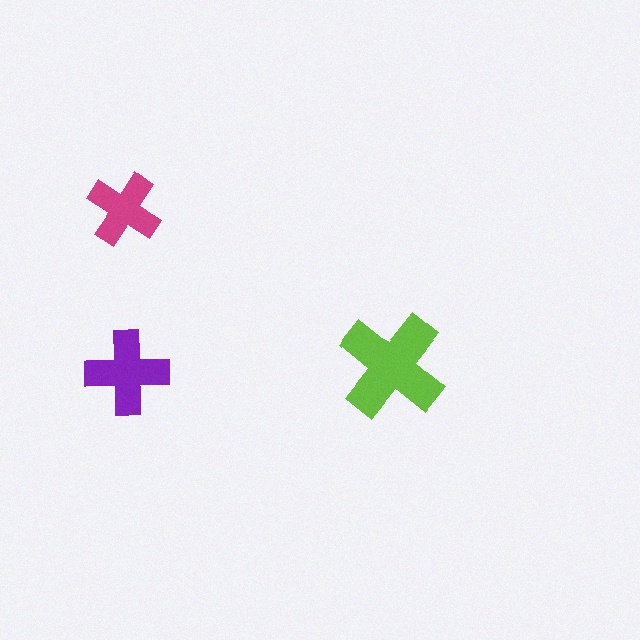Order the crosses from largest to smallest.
the lime one, the purple one, the magenta one.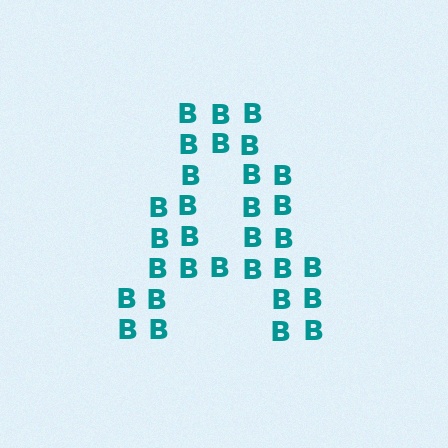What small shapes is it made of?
It is made of small letter B's.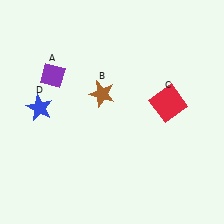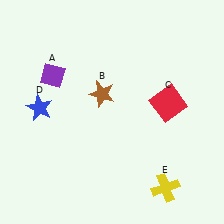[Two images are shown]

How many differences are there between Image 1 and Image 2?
There is 1 difference between the two images.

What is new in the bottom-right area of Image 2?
A yellow cross (E) was added in the bottom-right area of Image 2.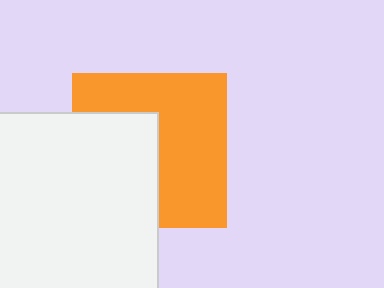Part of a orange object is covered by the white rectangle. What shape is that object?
It is a square.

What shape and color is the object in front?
The object in front is a white rectangle.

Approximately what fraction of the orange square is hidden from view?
Roughly 42% of the orange square is hidden behind the white rectangle.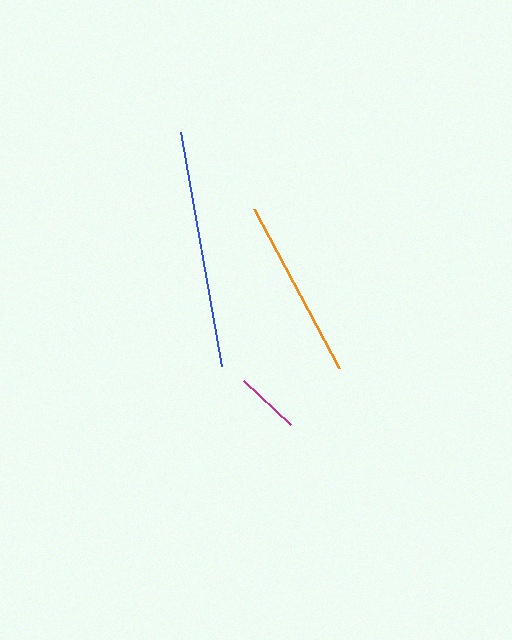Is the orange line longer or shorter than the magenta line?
The orange line is longer than the magenta line.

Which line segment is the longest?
The blue line is the longest at approximately 237 pixels.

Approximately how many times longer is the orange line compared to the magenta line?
The orange line is approximately 2.8 times the length of the magenta line.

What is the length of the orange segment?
The orange segment is approximately 180 pixels long.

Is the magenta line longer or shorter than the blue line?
The blue line is longer than the magenta line.